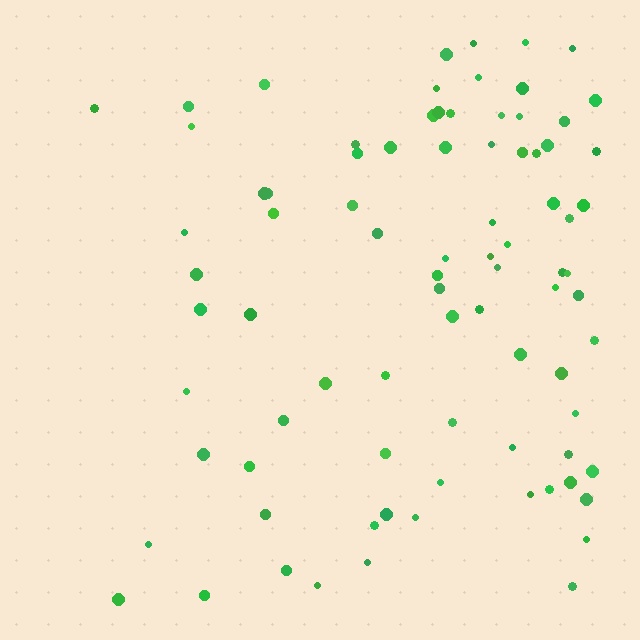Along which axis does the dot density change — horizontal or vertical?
Horizontal.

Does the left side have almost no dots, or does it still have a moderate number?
Still a moderate number, just noticeably fewer than the right.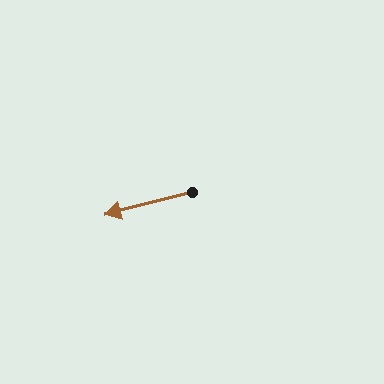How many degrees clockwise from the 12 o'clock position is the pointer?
Approximately 256 degrees.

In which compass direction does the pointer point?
West.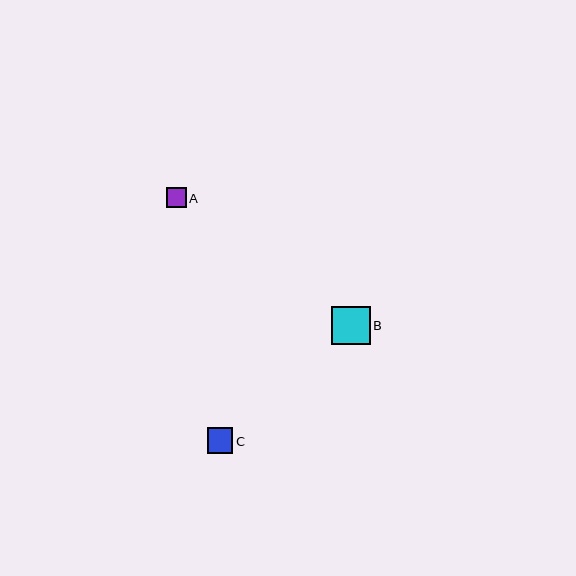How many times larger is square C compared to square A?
Square C is approximately 1.3 times the size of square A.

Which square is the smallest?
Square A is the smallest with a size of approximately 20 pixels.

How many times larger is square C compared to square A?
Square C is approximately 1.3 times the size of square A.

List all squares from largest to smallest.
From largest to smallest: B, C, A.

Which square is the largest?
Square B is the largest with a size of approximately 38 pixels.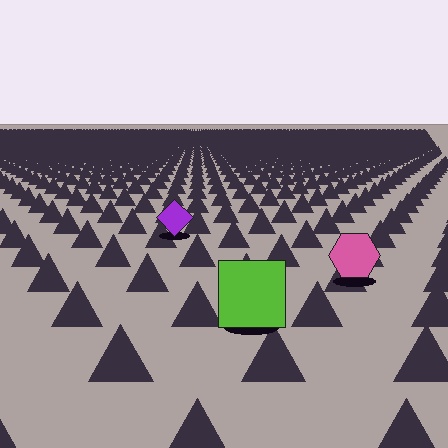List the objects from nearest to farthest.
From nearest to farthest: the lime square, the pink hexagon, the purple diamond.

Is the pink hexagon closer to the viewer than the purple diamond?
Yes. The pink hexagon is closer — you can tell from the texture gradient: the ground texture is coarser near it.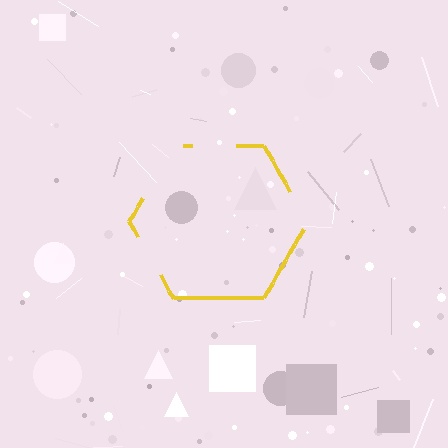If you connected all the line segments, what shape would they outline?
They would outline a hexagon.